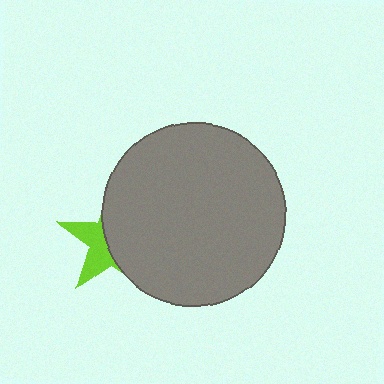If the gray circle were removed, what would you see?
You would see the complete lime star.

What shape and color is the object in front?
The object in front is a gray circle.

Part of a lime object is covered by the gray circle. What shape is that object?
It is a star.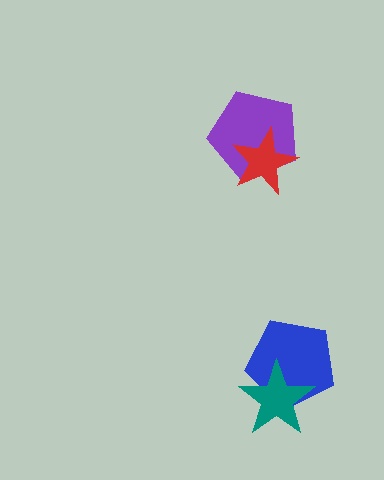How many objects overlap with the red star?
1 object overlaps with the red star.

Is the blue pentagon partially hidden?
Yes, it is partially covered by another shape.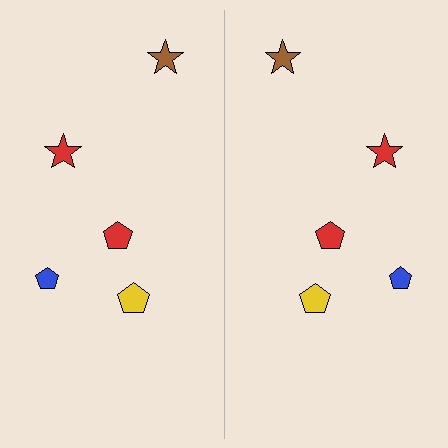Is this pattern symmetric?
Yes, this pattern has bilateral (reflection) symmetry.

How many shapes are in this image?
There are 10 shapes in this image.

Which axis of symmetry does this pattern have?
The pattern has a vertical axis of symmetry running through the center of the image.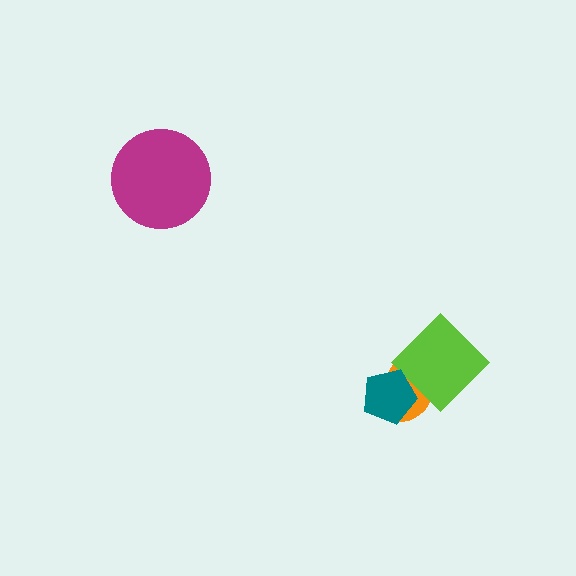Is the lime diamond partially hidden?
Yes, it is partially covered by another shape.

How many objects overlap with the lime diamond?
2 objects overlap with the lime diamond.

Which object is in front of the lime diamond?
The teal pentagon is in front of the lime diamond.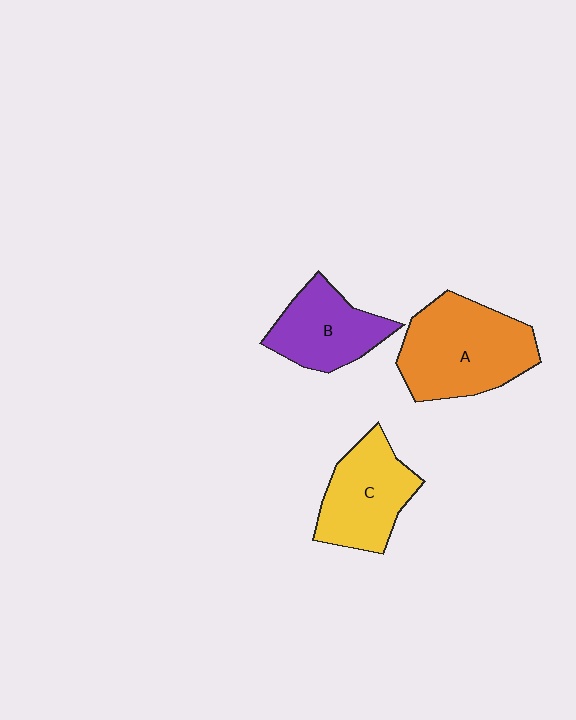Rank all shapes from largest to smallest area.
From largest to smallest: A (orange), C (yellow), B (purple).